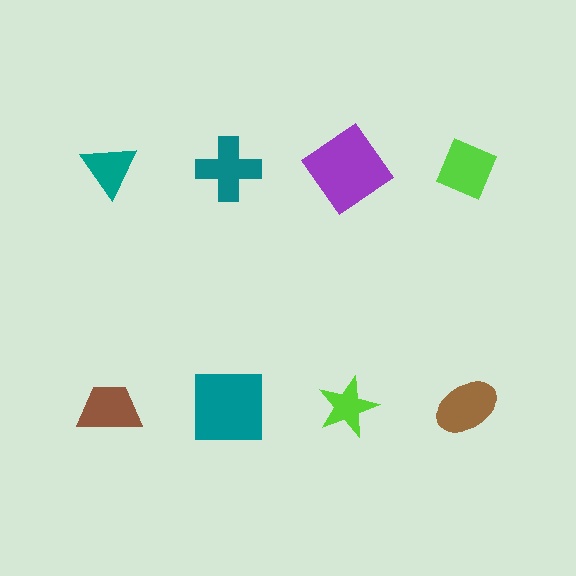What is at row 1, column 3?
A purple diamond.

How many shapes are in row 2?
4 shapes.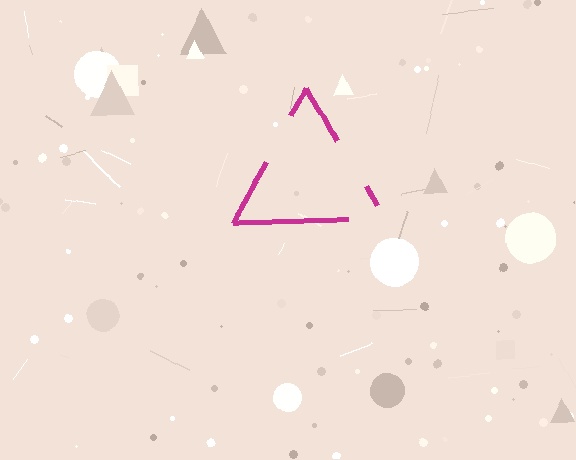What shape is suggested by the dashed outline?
The dashed outline suggests a triangle.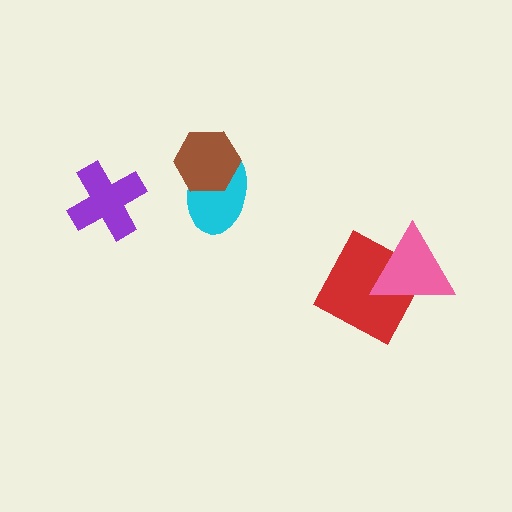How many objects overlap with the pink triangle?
1 object overlaps with the pink triangle.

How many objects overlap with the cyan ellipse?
1 object overlaps with the cyan ellipse.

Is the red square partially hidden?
Yes, it is partially covered by another shape.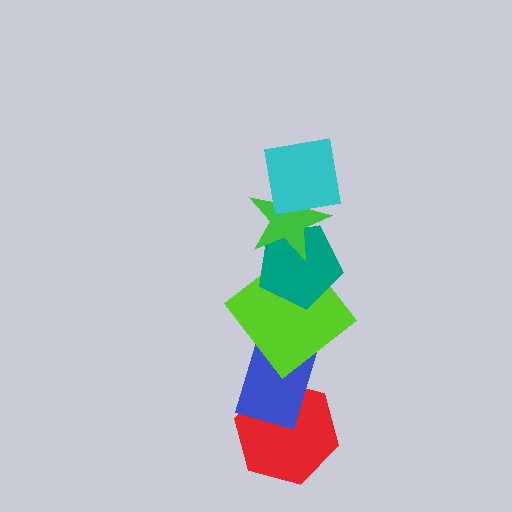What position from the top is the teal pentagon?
The teal pentagon is 3rd from the top.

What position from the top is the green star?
The green star is 2nd from the top.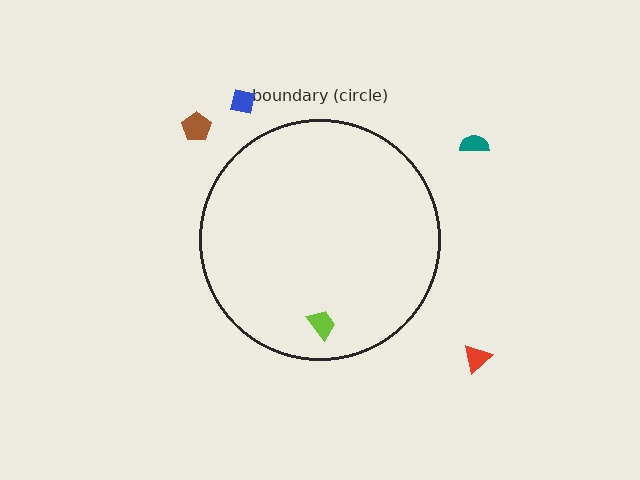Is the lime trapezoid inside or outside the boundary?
Inside.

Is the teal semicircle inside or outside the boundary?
Outside.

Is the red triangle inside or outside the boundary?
Outside.